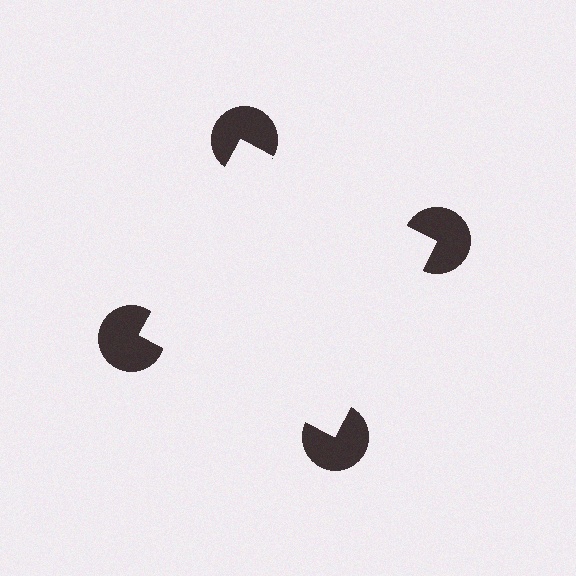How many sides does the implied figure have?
4 sides.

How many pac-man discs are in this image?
There are 4 — one at each vertex of the illusory square.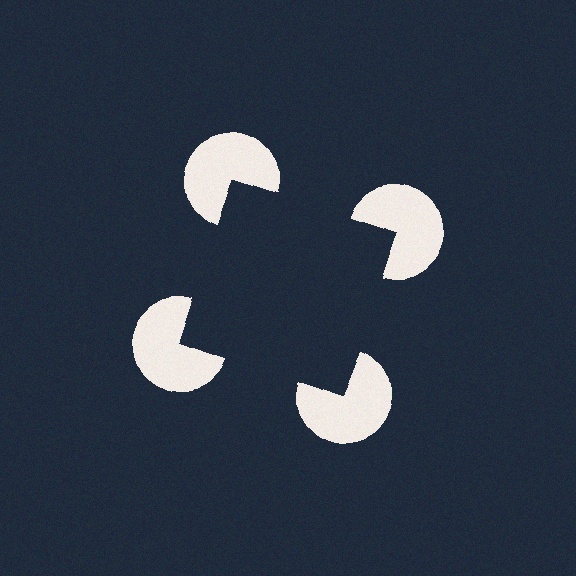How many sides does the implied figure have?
4 sides.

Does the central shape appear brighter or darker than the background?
It typically appears slightly darker than the background, even though no actual brightness change is drawn.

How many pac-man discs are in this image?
There are 4 — one at each vertex of the illusory square.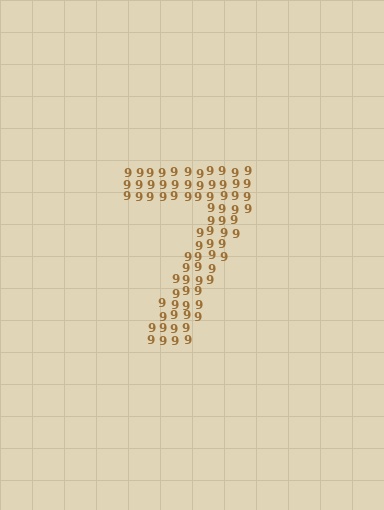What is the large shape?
The large shape is the digit 7.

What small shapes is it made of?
It is made of small digit 9's.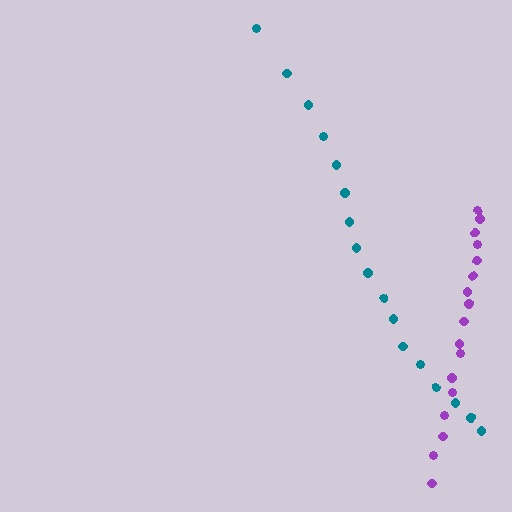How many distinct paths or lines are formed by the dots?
There are 2 distinct paths.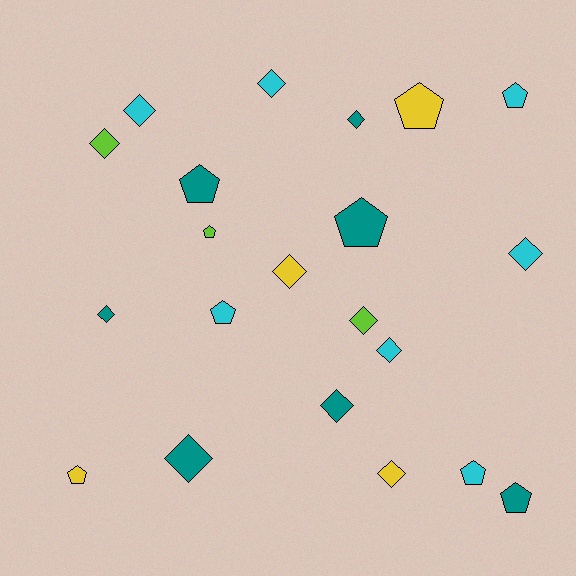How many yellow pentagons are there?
There are 2 yellow pentagons.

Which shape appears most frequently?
Diamond, with 12 objects.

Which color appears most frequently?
Teal, with 7 objects.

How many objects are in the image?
There are 21 objects.